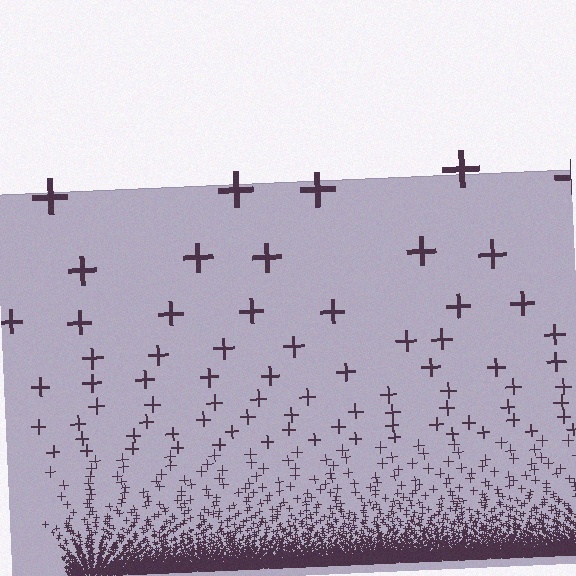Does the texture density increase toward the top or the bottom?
Density increases toward the bottom.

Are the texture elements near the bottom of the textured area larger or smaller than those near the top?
Smaller. The gradient is inverted — elements near the bottom are smaller and denser.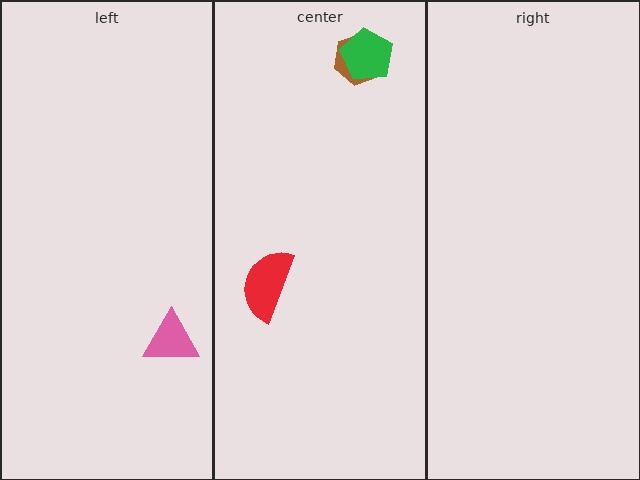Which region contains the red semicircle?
The center region.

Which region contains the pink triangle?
The left region.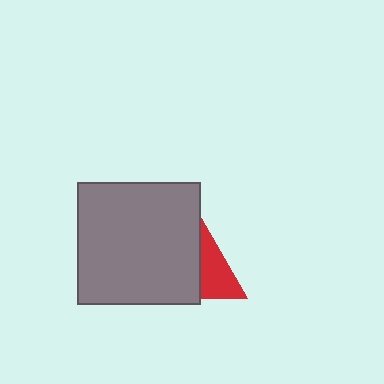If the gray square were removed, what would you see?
You would see the complete red triangle.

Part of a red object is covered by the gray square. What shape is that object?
It is a triangle.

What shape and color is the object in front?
The object in front is a gray square.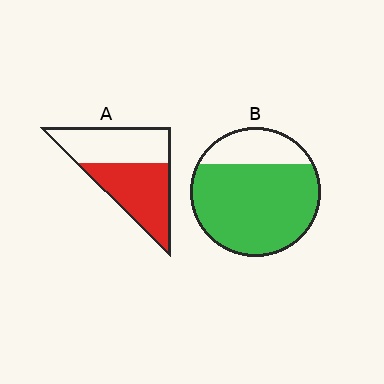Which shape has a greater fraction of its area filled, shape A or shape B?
Shape B.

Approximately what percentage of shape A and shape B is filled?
A is approximately 50% and B is approximately 75%.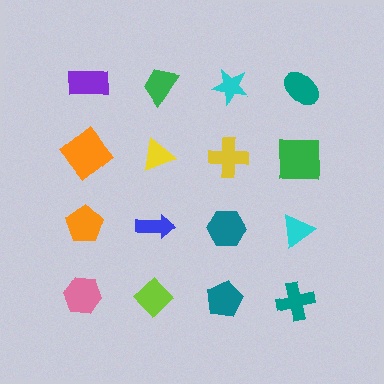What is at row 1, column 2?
A green trapezoid.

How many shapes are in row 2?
4 shapes.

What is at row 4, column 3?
A teal pentagon.